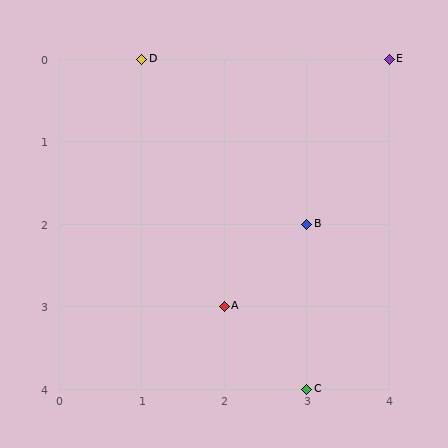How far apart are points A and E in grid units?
Points A and E are 2 columns and 3 rows apart (about 3.6 grid units diagonally).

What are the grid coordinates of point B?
Point B is at grid coordinates (3, 2).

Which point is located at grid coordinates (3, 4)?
Point C is at (3, 4).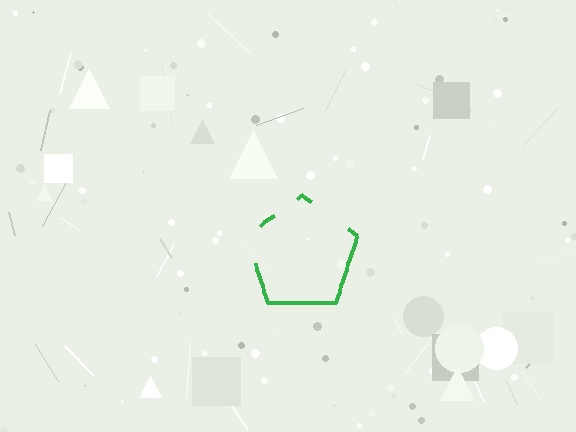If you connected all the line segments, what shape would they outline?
They would outline a pentagon.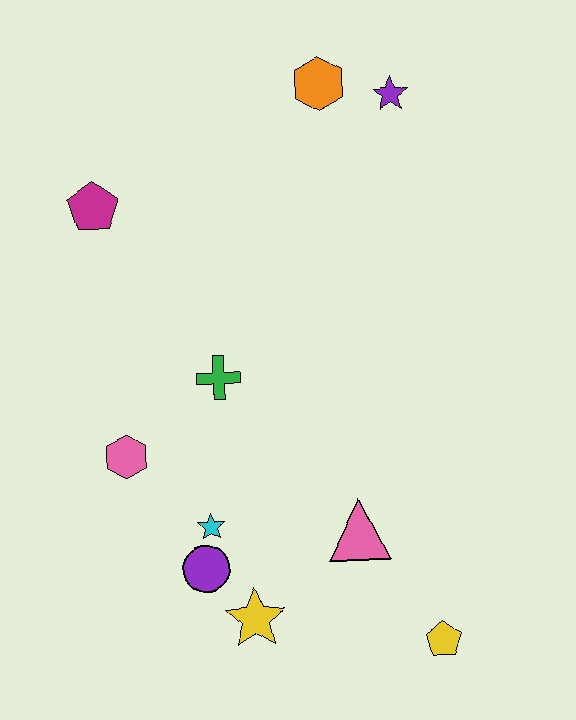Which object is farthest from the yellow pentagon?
The orange hexagon is farthest from the yellow pentagon.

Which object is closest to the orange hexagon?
The purple star is closest to the orange hexagon.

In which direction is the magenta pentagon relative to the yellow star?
The magenta pentagon is above the yellow star.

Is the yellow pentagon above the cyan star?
No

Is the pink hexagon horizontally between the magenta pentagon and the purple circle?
Yes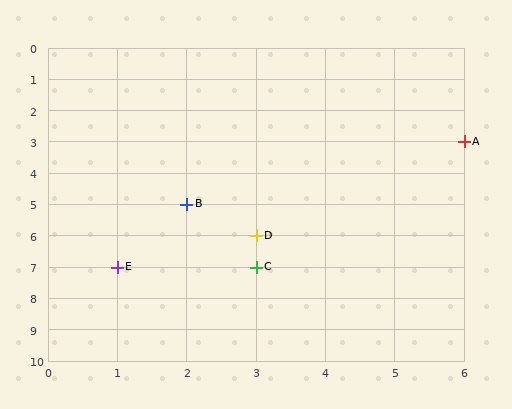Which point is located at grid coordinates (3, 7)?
Point C is at (3, 7).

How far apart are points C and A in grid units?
Points C and A are 3 columns and 4 rows apart (about 5.0 grid units diagonally).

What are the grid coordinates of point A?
Point A is at grid coordinates (6, 3).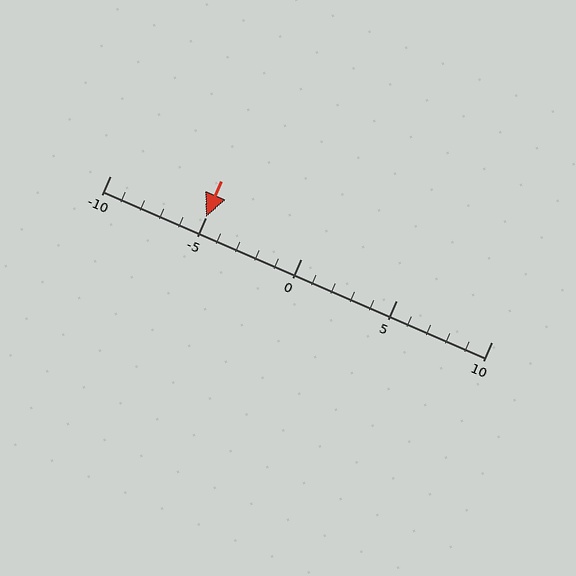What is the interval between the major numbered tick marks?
The major tick marks are spaced 5 units apart.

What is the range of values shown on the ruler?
The ruler shows values from -10 to 10.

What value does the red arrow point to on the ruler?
The red arrow points to approximately -5.